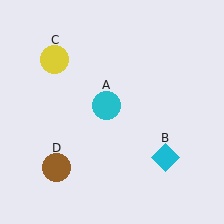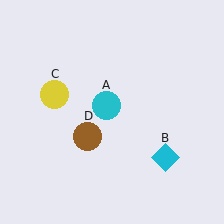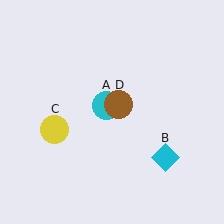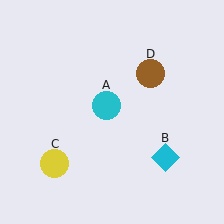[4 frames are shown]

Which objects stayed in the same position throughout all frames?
Cyan circle (object A) and cyan diamond (object B) remained stationary.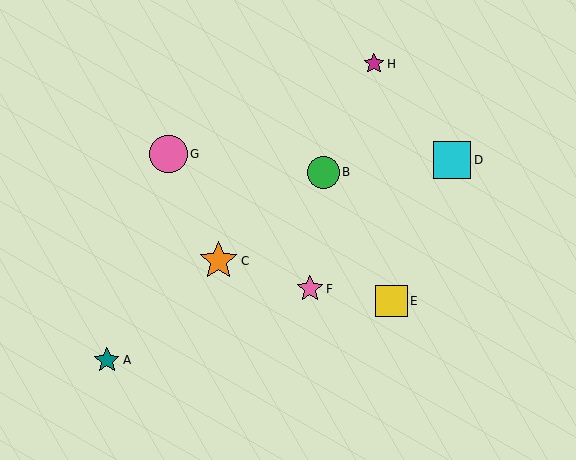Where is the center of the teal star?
The center of the teal star is at (107, 360).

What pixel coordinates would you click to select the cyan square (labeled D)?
Click at (452, 160) to select the cyan square D.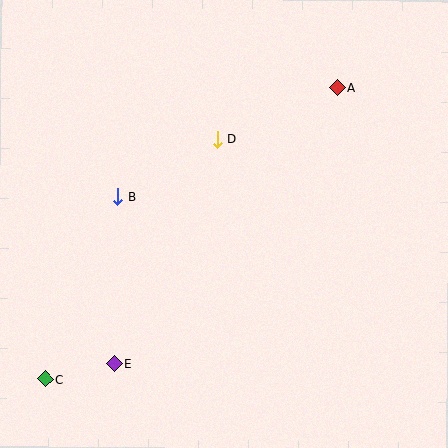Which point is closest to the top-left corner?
Point B is closest to the top-left corner.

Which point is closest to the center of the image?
Point D at (217, 139) is closest to the center.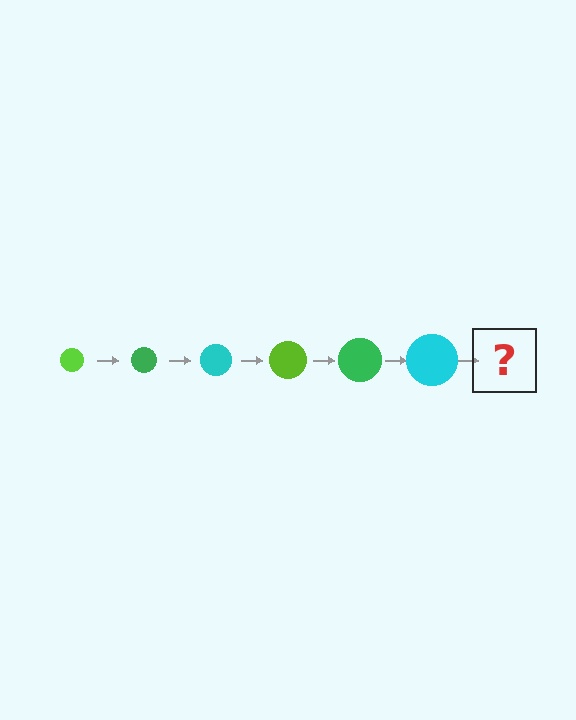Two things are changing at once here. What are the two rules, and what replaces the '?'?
The two rules are that the circle grows larger each step and the color cycles through lime, green, and cyan. The '?' should be a lime circle, larger than the previous one.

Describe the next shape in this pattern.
It should be a lime circle, larger than the previous one.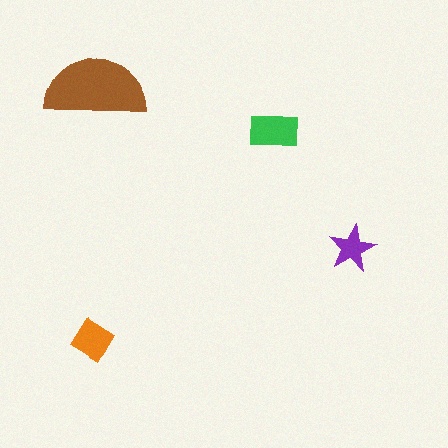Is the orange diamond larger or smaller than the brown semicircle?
Smaller.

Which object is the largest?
The brown semicircle.